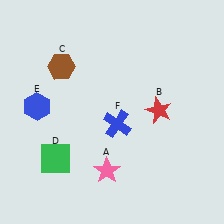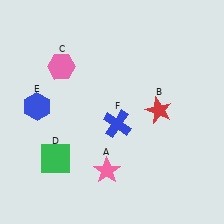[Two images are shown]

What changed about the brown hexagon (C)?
In Image 1, C is brown. In Image 2, it changed to pink.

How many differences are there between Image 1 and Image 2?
There is 1 difference between the two images.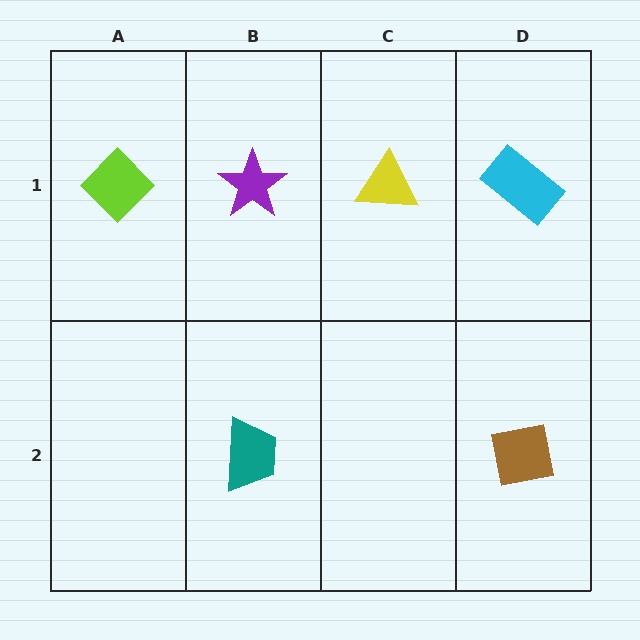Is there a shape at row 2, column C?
No, that cell is empty.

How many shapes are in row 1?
4 shapes.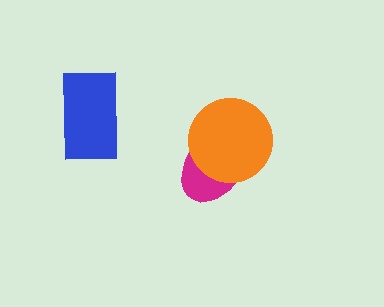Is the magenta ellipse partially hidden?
Yes, it is partially covered by another shape.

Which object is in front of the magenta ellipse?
The orange circle is in front of the magenta ellipse.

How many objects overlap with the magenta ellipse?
1 object overlaps with the magenta ellipse.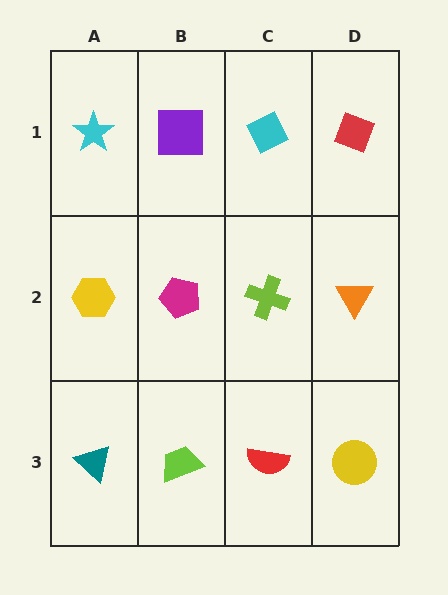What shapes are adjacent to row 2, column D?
A red diamond (row 1, column D), a yellow circle (row 3, column D), a lime cross (row 2, column C).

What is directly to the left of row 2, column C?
A magenta pentagon.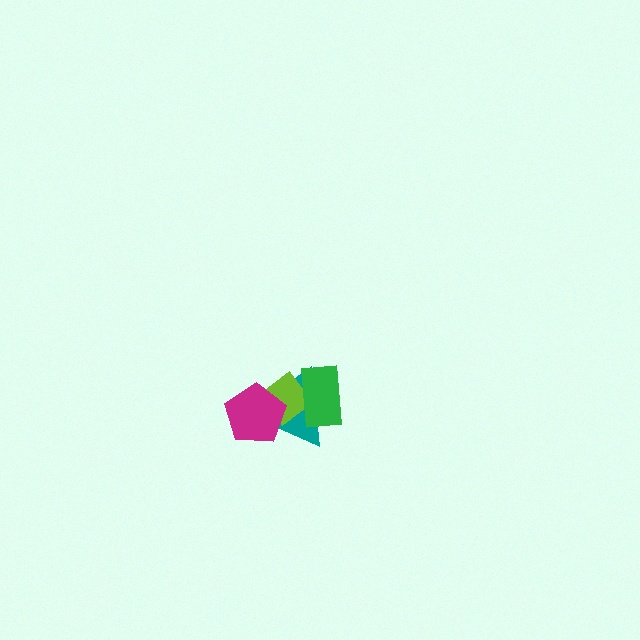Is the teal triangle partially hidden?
Yes, it is partially covered by another shape.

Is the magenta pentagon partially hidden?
No, no other shape covers it.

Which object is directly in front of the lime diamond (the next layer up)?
The magenta pentagon is directly in front of the lime diamond.